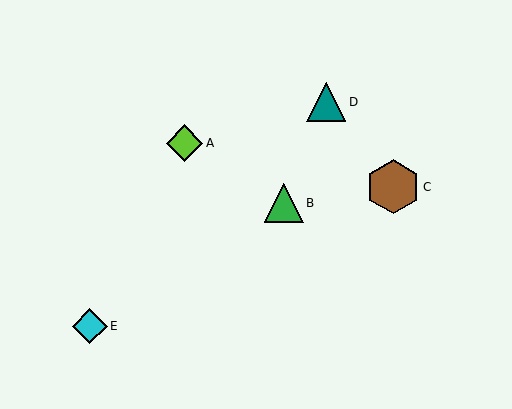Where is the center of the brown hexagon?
The center of the brown hexagon is at (393, 187).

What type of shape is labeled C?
Shape C is a brown hexagon.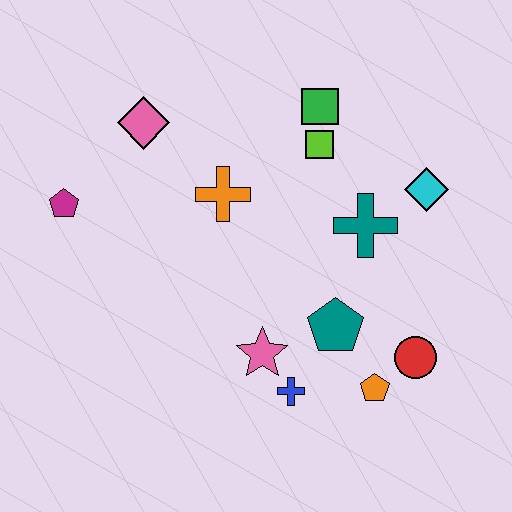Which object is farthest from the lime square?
The magenta pentagon is farthest from the lime square.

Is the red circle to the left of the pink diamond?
No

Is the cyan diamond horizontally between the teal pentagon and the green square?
No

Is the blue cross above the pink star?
No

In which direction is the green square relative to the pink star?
The green square is above the pink star.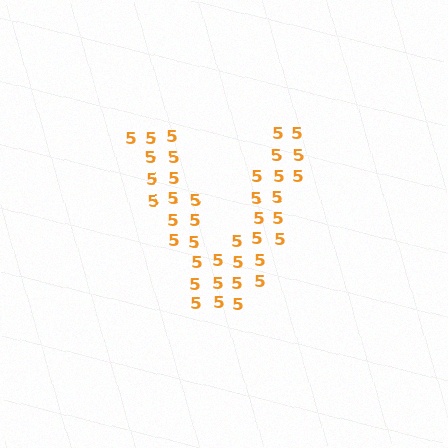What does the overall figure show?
The overall figure shows the letter V.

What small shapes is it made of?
It is made of small digit 5's.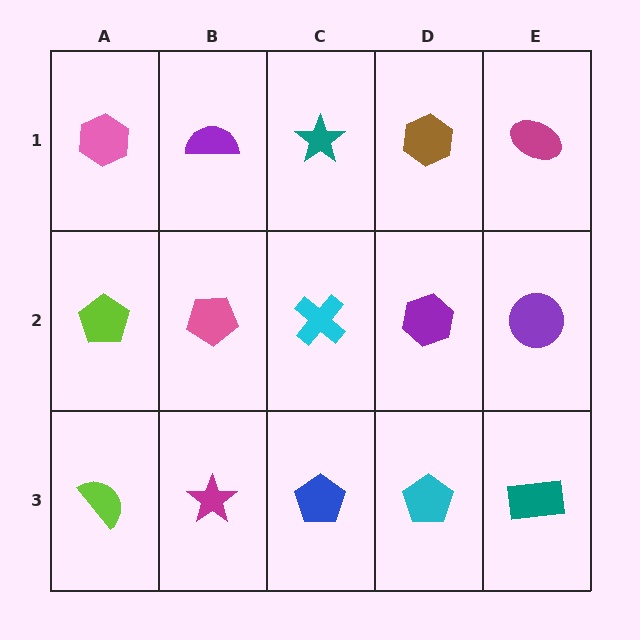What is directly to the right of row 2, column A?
A pink pentagon.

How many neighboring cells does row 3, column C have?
3.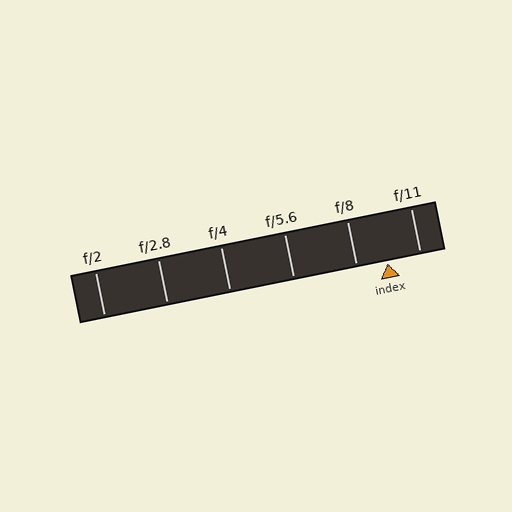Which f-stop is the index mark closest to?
The index mark is closest to f/8.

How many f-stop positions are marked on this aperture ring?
There are 6 f-stop positions marked.